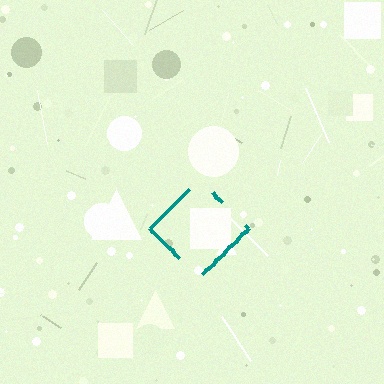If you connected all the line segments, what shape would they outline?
They would outline a diamond.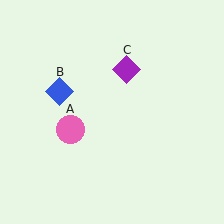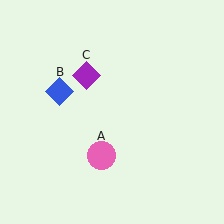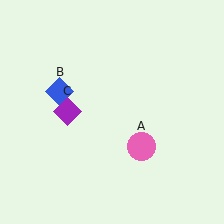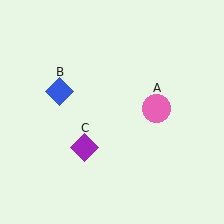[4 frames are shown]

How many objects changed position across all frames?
2 objects changed position: pink circle (object A), purple diamond (object C).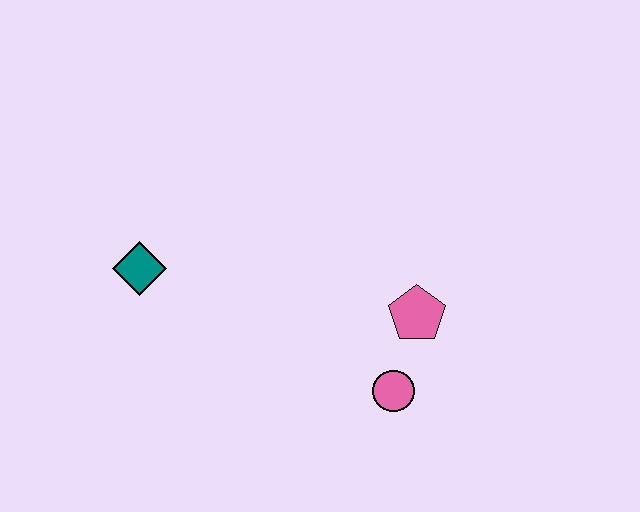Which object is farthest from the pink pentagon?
The teal diamond is farthest from the pink pentagon.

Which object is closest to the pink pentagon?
The pink circle is closest to the pink pentagon.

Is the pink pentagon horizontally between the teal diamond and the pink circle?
No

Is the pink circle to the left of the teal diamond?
No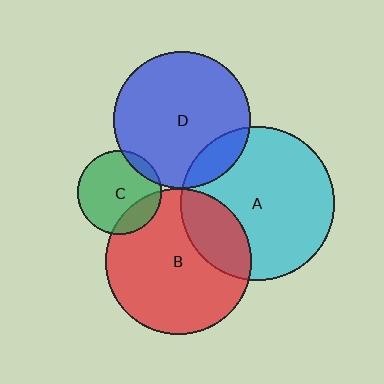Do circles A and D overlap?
Yes.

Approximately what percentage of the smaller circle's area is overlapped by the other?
Approximately 15%.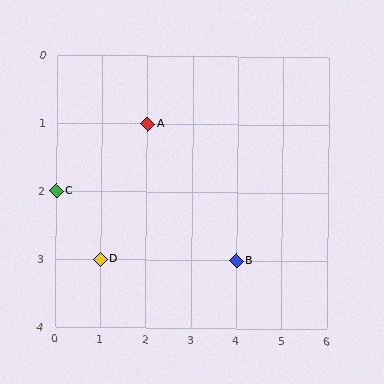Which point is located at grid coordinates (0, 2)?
Point C is at (0, 2).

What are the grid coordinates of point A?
Point A is at grid coordinates (2, 1).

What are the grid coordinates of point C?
Point C is at grid coordinates (0, 2).